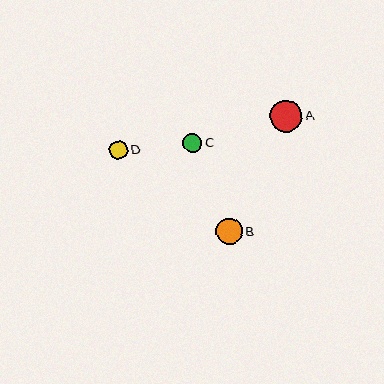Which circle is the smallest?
Circle C is the smallest with a size of approximately 19 pixels.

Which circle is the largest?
Circle A is the largest with a size of approximately 32 pixels.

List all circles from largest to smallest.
From largest to smallest: A, B, D, C.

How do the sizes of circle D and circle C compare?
Circle D and circle C are approximately the same size.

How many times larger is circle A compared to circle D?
Circle A is approximately 1.7 times the size of circle D.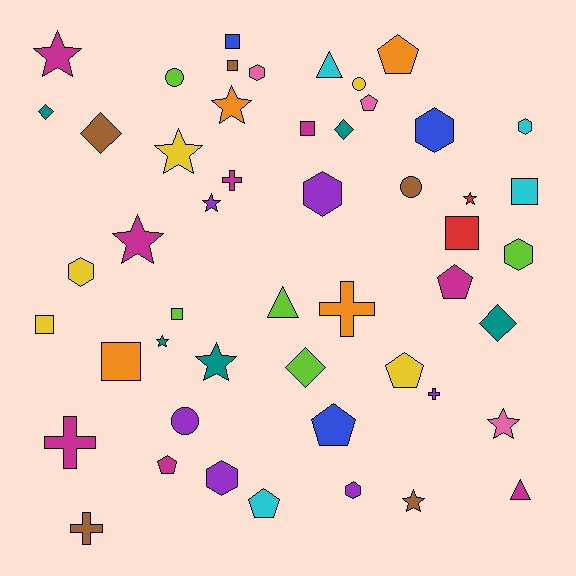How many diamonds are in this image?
There are 5 diamonds.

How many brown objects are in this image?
There are 5 brown objects.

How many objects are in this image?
There are 50 objects.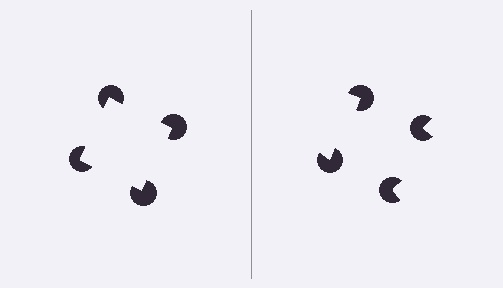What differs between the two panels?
The pac-man discs are positioned identically on both sides; only the wedge orientations differ. On the left they align to a square; on the right they are misaligned.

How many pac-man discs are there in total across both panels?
8 — 4 on each side.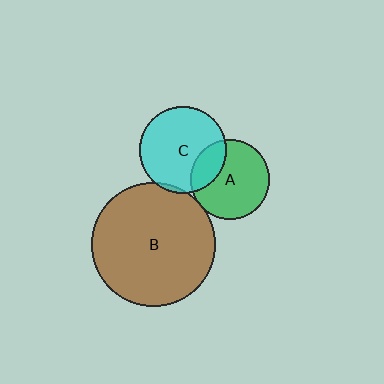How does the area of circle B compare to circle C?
Approximately 2.0 times.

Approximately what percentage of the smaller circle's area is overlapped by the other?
Approximately 25%.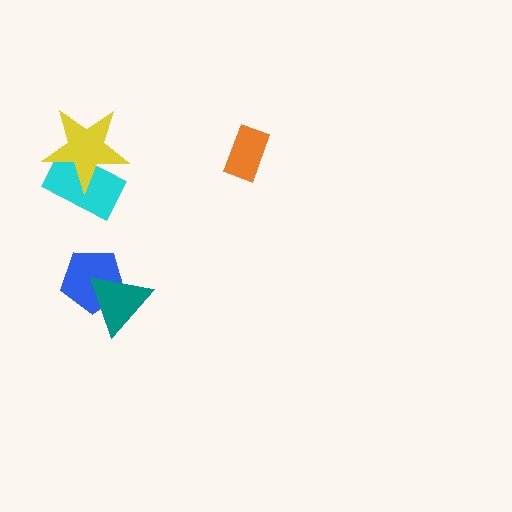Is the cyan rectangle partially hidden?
Yes, it is partially covered by another shape.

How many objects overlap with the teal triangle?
1 object overlaps with the teal triangle.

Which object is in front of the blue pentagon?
The teal triangle is in front of the blue pentagon.